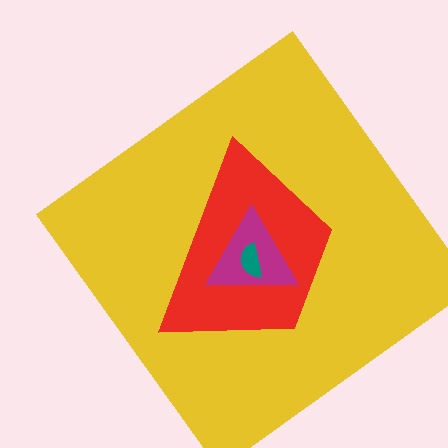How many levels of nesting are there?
4.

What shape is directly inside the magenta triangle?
The teal semicircle.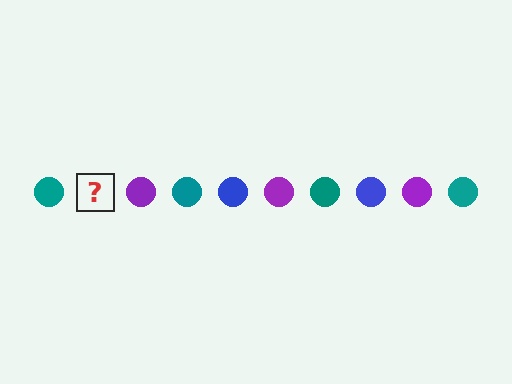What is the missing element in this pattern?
The missing element is a blue circle.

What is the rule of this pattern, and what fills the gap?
The rule is that the pattern cycles through teal, blue, purple circles. The gap should be filled with a blue circle.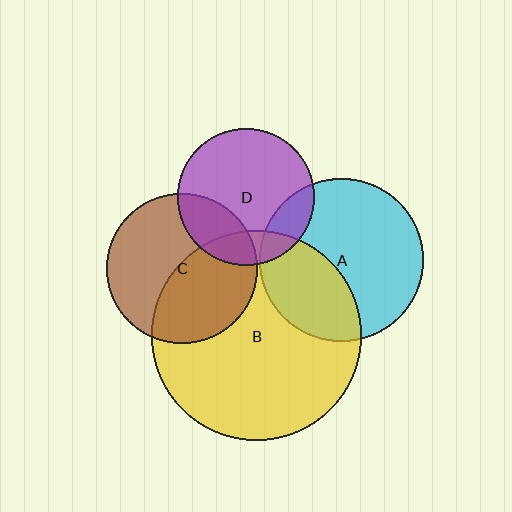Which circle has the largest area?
Circle B (yellow).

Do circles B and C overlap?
Yes.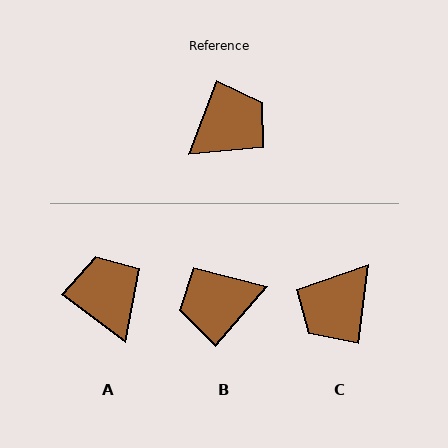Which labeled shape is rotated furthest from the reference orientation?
C, about 166 degrees away.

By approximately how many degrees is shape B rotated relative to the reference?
Approximately 160 degrees counter-clockwise.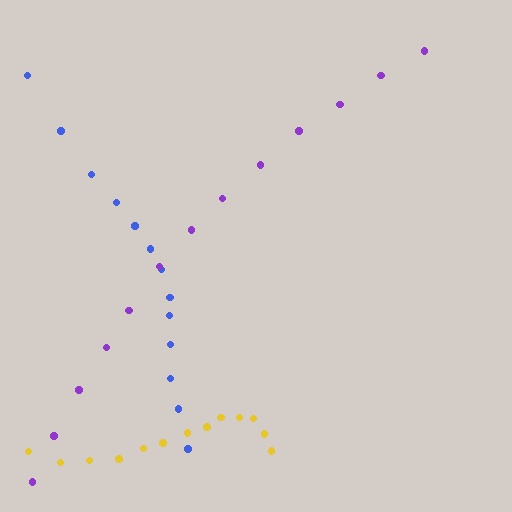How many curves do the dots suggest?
There are 3 distinct paths.